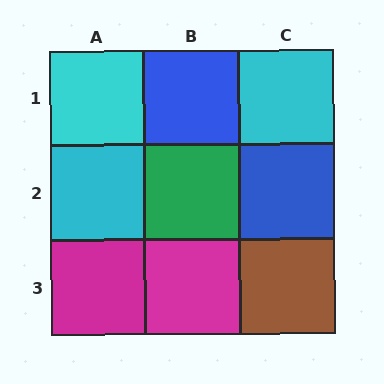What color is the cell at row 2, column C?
Blue.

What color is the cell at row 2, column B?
Green.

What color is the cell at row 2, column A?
Cyan.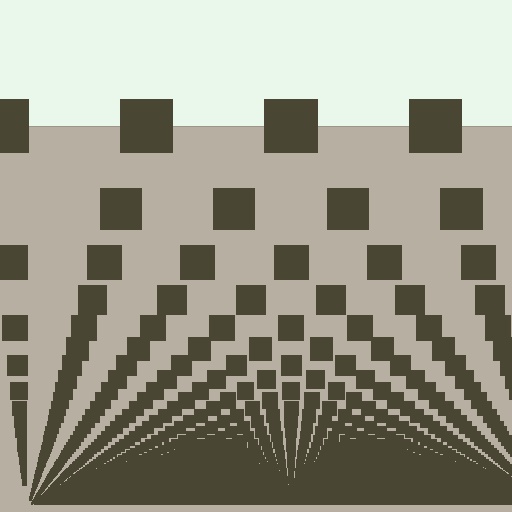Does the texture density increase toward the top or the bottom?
Density increases toward the bottom.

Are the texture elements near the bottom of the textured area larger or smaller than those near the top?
Smaller. The gradient is inverted — elements near the bottom are smaller and denser.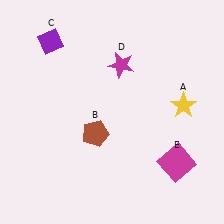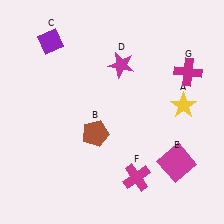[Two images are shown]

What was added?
A magenta cross (F), a magenta cross (G) were added in Image 2.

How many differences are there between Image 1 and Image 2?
There are 2 differences between the two images.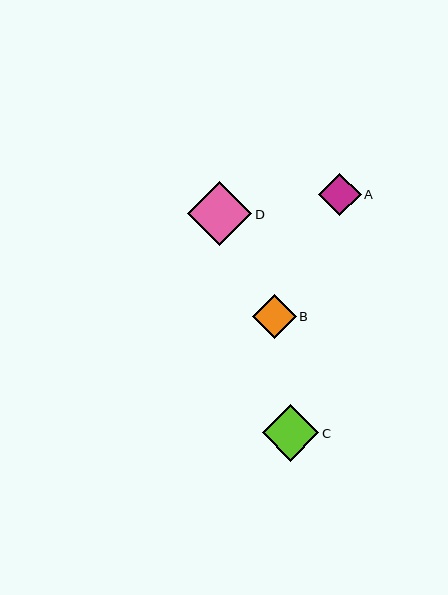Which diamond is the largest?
Diamond D is the largest with a size of approximately 64 pixels.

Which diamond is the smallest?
Diamond A is the smallest with a size of approximately 42 pixels.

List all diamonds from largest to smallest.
From largest to smallest: D, C, B, A.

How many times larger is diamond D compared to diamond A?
Diamond D is approximately 1.5 times the size of diamond A.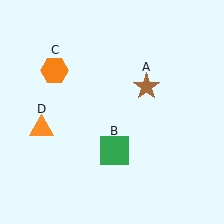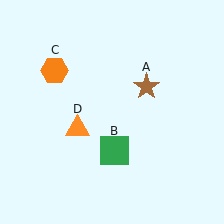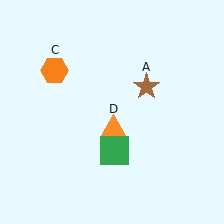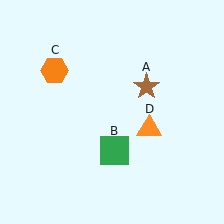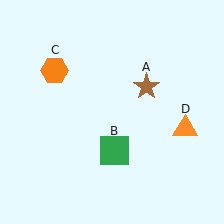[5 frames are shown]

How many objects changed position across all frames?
1 object changed position: orange triangle (object D).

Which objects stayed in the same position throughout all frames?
Brown star (object A) and green square (object B) and orange hexagon (object C) remained stationary.